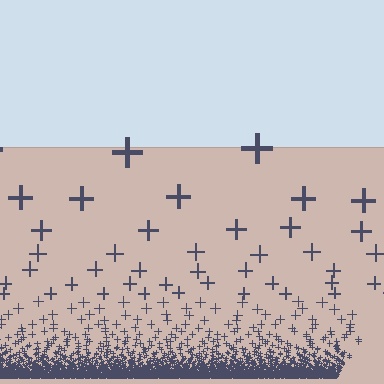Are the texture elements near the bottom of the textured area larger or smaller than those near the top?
Smaller. The gradient is inverted — elements near the bottom are smaller and denser.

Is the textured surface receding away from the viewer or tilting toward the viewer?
The surface appears to tilt toward the viewer. Texture elements get larger and sparser toward the top.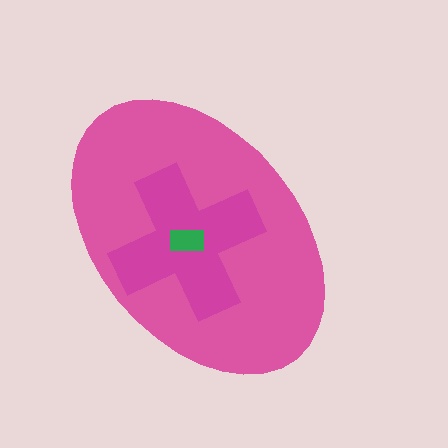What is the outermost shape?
The pink ellipse.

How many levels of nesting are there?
3.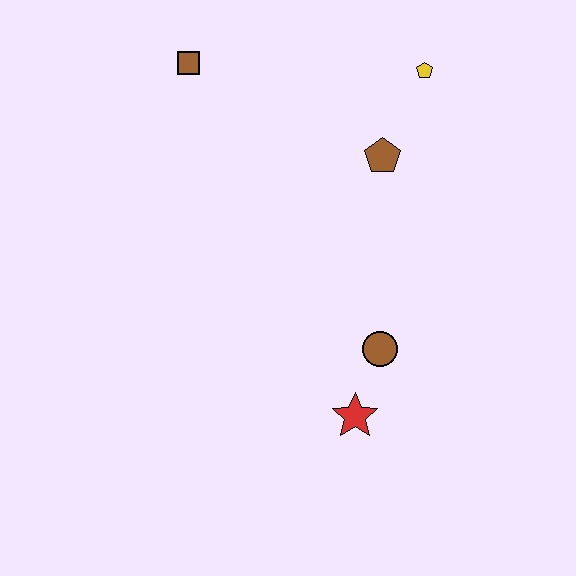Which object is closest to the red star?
The brown circle is closest to the red star.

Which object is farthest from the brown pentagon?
The red star is farthest from the brown pentagon.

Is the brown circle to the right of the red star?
Yes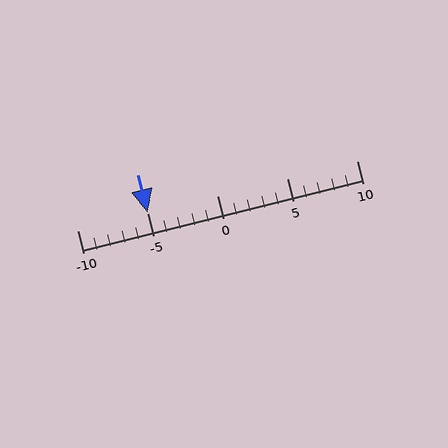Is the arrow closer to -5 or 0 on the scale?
The arrow is closer to -5.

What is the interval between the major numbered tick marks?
The major tick marks are spaced 5 units apart.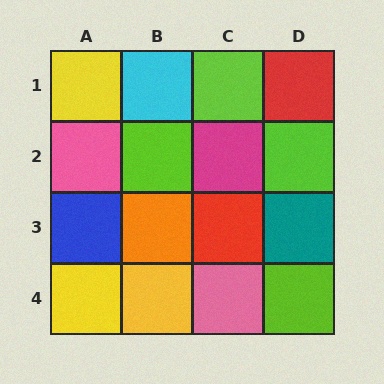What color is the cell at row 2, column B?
Lime.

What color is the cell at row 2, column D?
Lime.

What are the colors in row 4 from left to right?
Yellow, yellow, pink, lime.